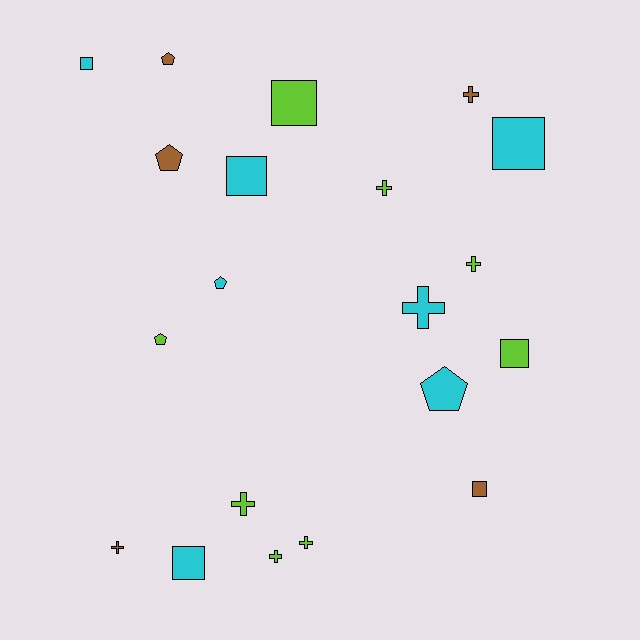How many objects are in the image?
There are 20 objects.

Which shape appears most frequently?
Cross, with 8 objects.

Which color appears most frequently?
Lime, with 8 objects.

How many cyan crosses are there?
There is 1 cyan cross.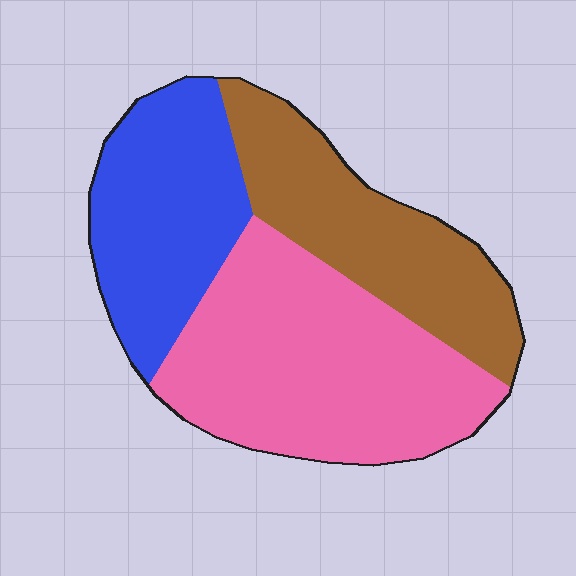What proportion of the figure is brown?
Brown takes up about one quarter (1/4) of the figure.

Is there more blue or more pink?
Pink.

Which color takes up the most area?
Pink, at roughly 45%.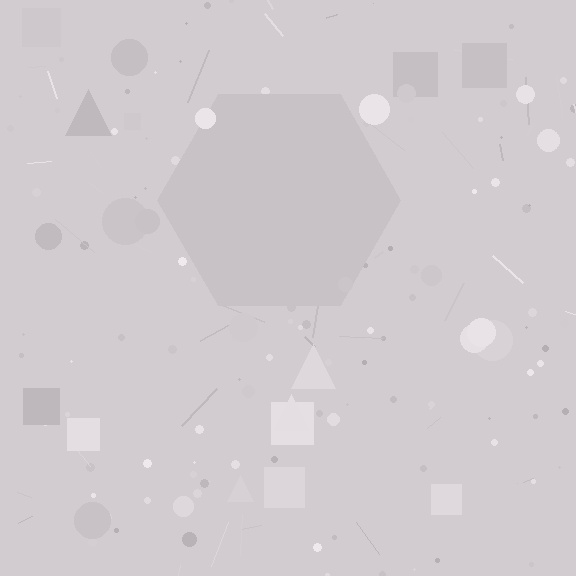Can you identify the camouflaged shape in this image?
The camouflaged shape is a hexagon.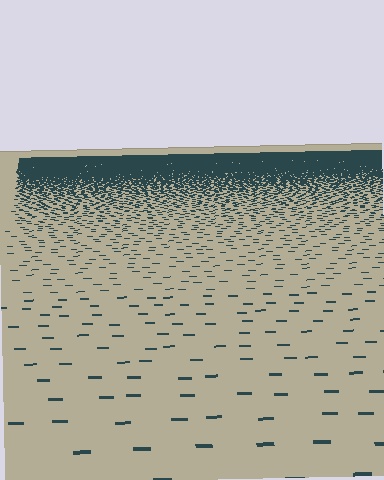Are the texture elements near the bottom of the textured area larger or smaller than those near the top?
Larger. Near the bottom, elements are closer to the viewer and appear at a bigger on-screen size.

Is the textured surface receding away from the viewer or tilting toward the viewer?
The surface is receding away from the viewer. Texture elements get smaller and denser toward the top.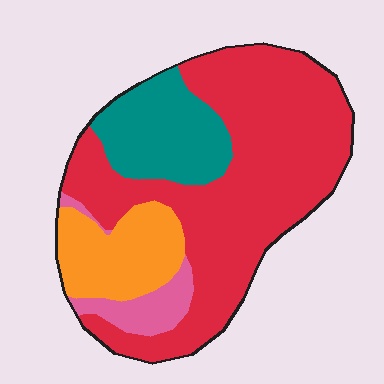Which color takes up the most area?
Red, at roughly 60%.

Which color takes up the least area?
Pink, at roughly 5%.